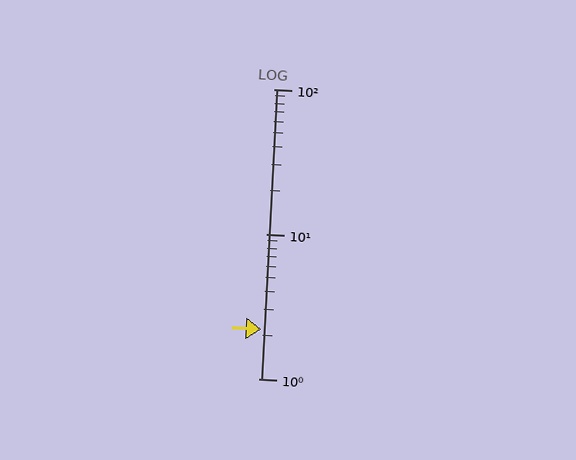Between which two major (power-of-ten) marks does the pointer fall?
The pointer is between 1 and 10.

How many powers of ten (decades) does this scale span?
The scale spans 2 decades, from 1 to 100.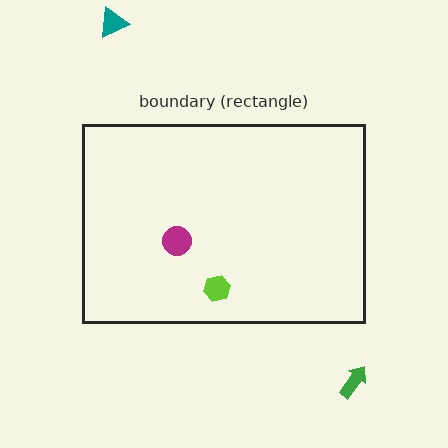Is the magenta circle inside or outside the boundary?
Inside.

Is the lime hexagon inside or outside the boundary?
Inside.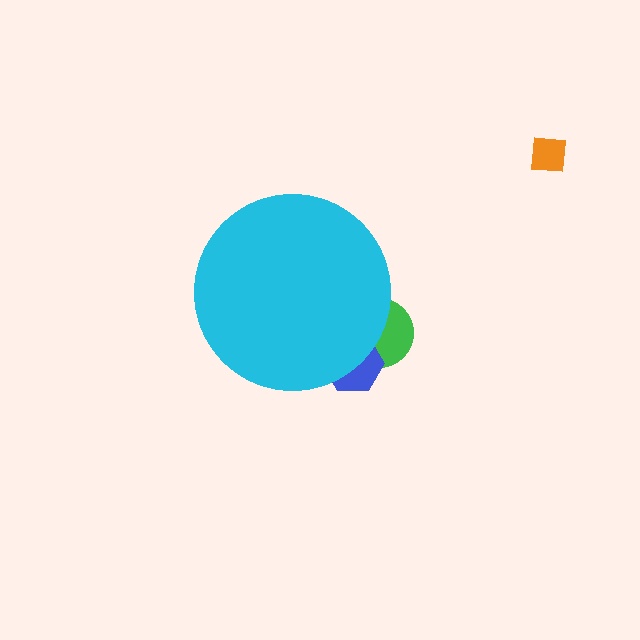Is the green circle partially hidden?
Yes, the green circle is partially hidden behind the cyan circle.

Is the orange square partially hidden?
No, the orange square is fully visible.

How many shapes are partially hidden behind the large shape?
2 shapes are partially hidden.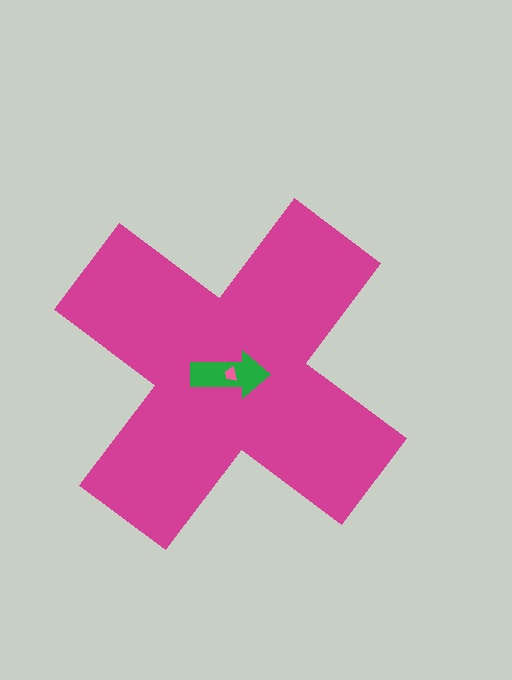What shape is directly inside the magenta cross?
The green arrow.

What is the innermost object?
The pink trapezoid.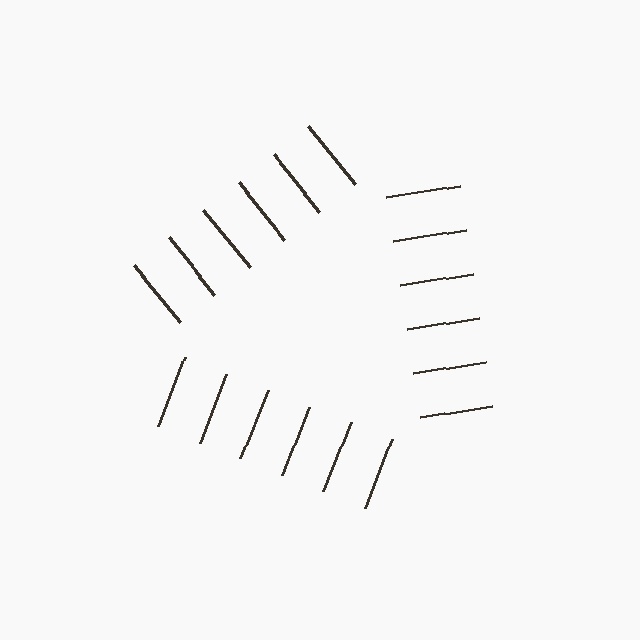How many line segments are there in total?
18 — 6 along each of the 3 edges.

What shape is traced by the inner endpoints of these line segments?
An illusory triangle — the line segments terminate on its edges but no continuous stroke is drawn.